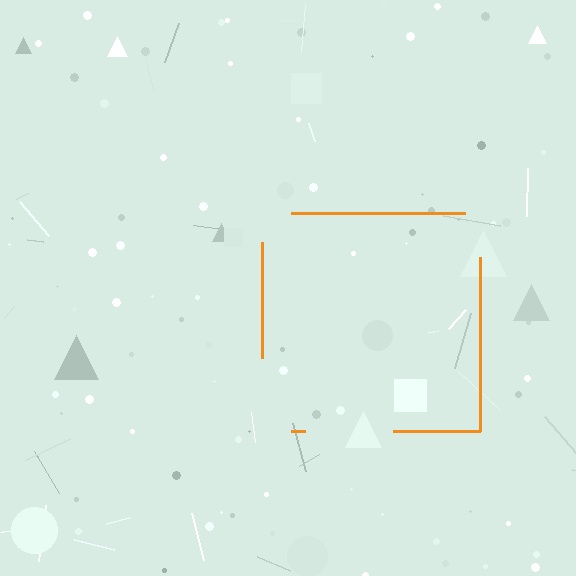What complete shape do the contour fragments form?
The contour fragments form a square.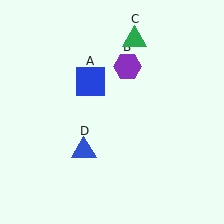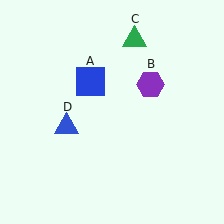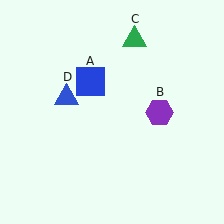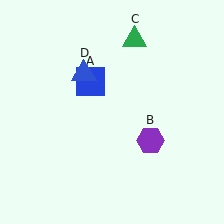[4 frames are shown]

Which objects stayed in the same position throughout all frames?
Blue square (object A) and green triangle (object C) remained stationary.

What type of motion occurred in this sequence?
The purple hexagon (object B), blue triangle (object D) rotated clockwise around the center of the scene.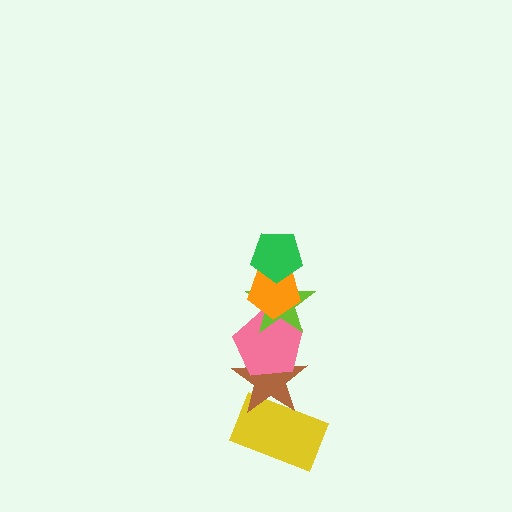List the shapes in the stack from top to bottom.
From top to bottom: the green pentagon, the orange pentagon, the lime star, the pink pentagon, the brown star, the yellow rectangle.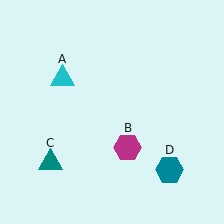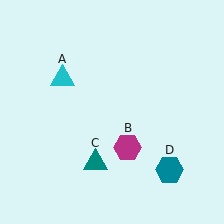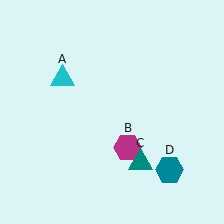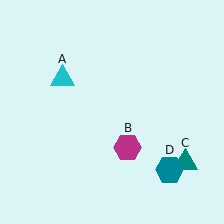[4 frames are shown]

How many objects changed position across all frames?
1 object changed position: teal triangle (object C).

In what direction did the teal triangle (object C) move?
The teal triangle (object C) moved right.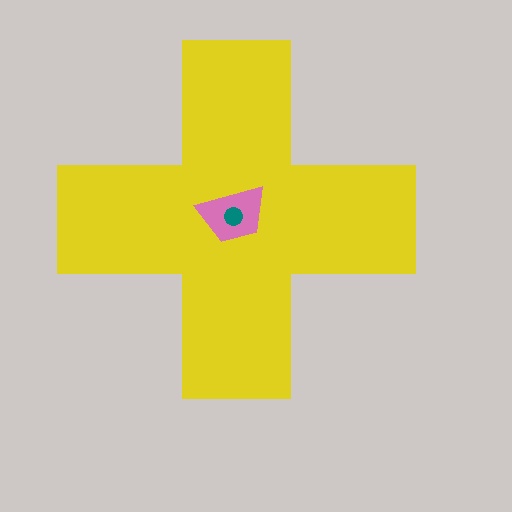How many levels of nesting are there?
3.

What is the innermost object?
The teal circle.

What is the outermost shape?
The yellow cross.